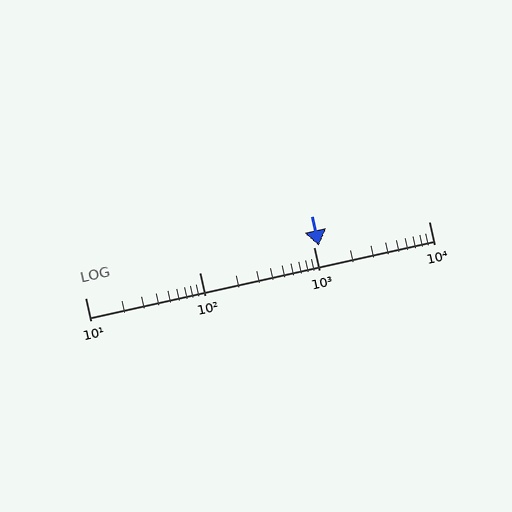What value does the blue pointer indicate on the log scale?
The pointer indicates approximately 1100.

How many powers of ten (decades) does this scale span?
The scale spans 3 decades, from 10 to 10000.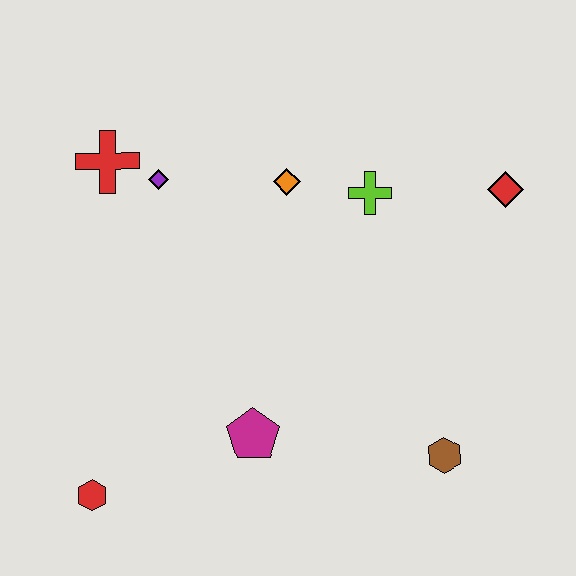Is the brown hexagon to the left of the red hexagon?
No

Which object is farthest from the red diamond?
The red hexagon is farthest from the red diamond.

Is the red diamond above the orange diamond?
No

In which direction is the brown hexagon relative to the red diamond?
The brown hexagon is below the red diamond.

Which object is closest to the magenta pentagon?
The red hexagon is closest to the magenta pentagon.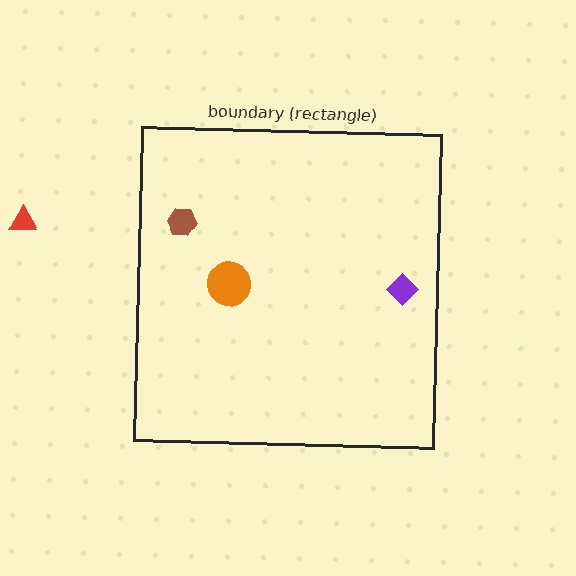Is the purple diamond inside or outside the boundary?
Inside.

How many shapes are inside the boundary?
3 inside, 1 outside.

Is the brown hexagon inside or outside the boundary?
Inside.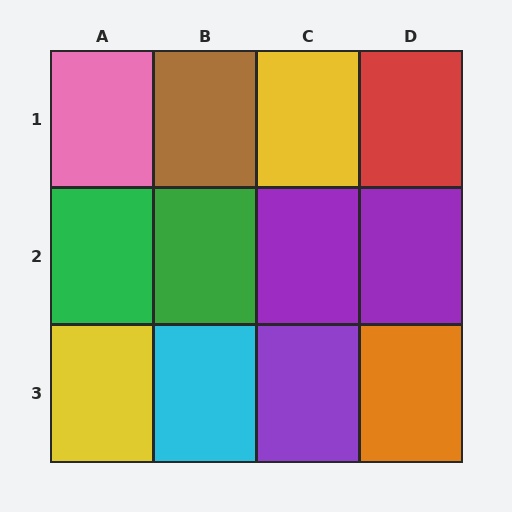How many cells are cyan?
1 cell is cyan.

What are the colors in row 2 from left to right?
Green, green, purple, purple.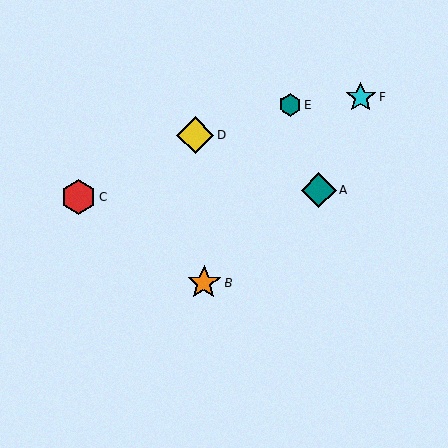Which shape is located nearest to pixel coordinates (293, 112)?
The teal hexagon (labeled E) at (290, 105) is nearest to that location.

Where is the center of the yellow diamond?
The center of the yellow diamond is at (195, 135).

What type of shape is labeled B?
Shape B is an orange star.